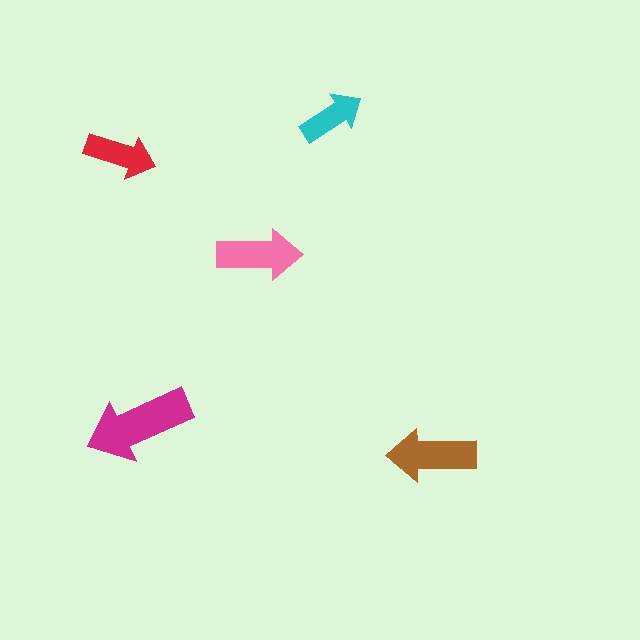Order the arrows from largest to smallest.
the magenta one, the brown one, the pink one, the red one, the cyan one.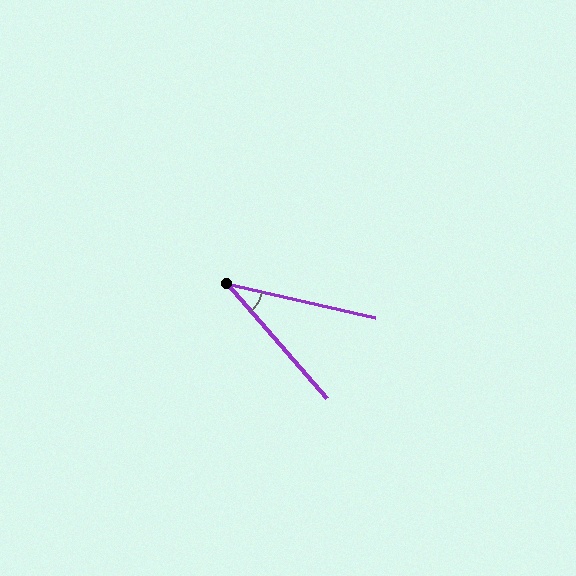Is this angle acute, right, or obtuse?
It is acute.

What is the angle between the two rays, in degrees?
Approximately 36 degrees.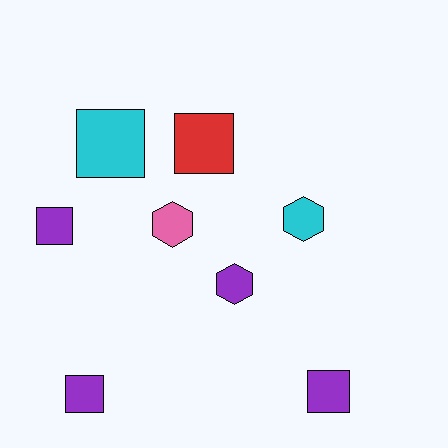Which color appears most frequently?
Purple, with 4 objects.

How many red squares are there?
There is 1 red square.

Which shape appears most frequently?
Square, with 5 objects.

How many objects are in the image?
There are 8 objects.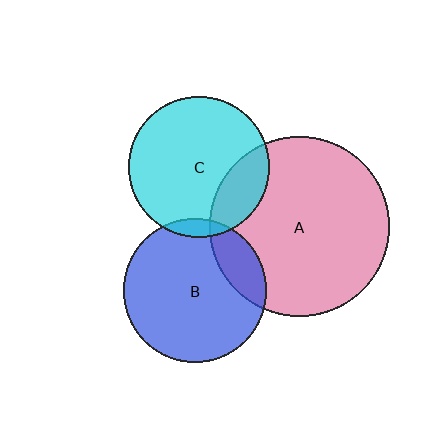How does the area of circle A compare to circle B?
Approximately 1.6 times.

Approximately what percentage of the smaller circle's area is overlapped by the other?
Approximately 5%.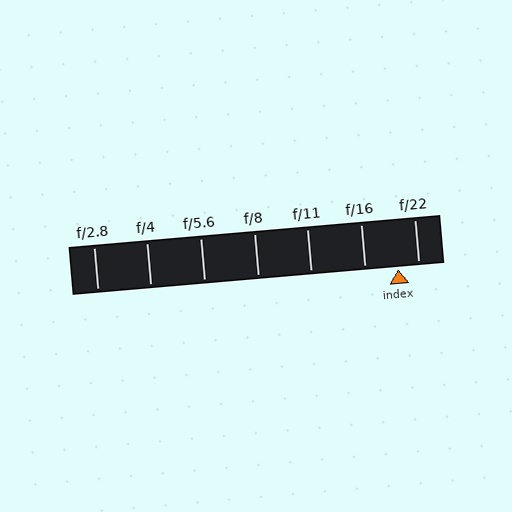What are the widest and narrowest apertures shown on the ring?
The widest aperture shown is f/2.8 and the narrowest is f/22.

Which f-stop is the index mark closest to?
The index mark is closest to f/22.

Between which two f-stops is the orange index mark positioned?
The index mark is between f/16 and f/22.